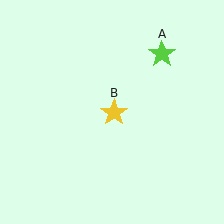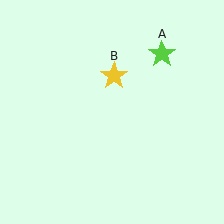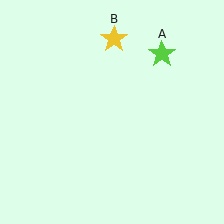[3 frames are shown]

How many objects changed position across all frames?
1 object changed position: yellow star (object B).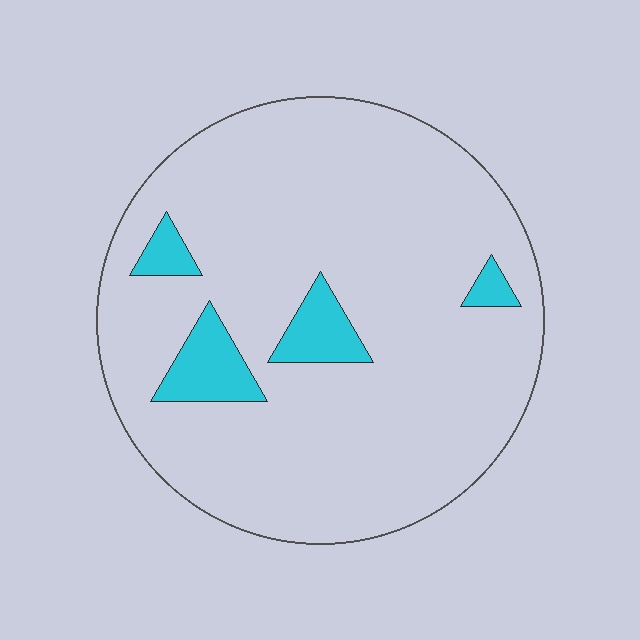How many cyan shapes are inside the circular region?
4.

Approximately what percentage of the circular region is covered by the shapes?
Approximately 10%.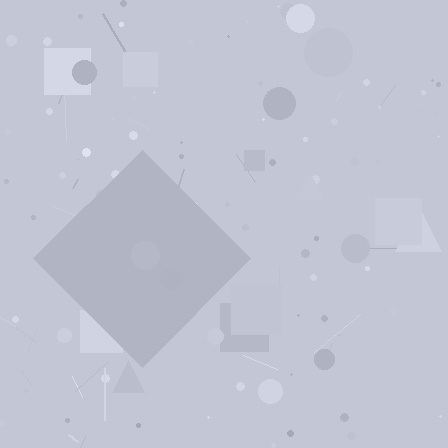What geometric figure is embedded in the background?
A diamond is embedded in the background.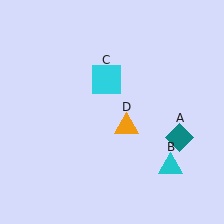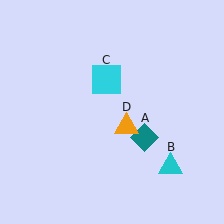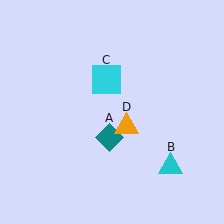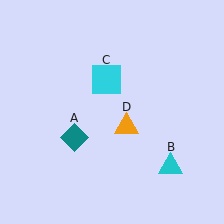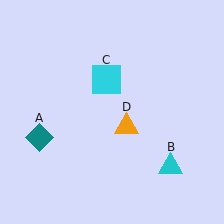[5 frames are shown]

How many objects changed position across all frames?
1 object changed position: teal diamond (object A).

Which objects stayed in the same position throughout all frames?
Cyan triangle (object B) and cyan square (object C) and orange triangle (object D) remained stationary.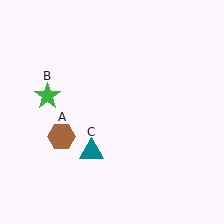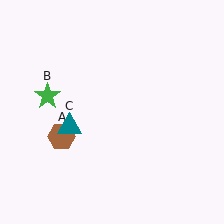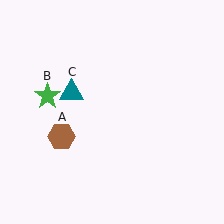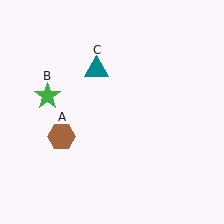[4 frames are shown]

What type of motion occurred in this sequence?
The teal triangle (object C) rotated clockwise around the center of the scene.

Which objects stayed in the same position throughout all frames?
Brown hexagon (object A) and green star (object B) remained stationary.